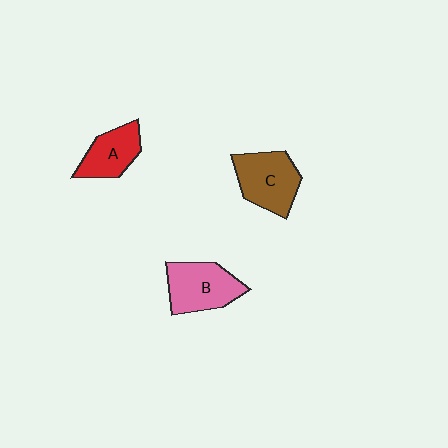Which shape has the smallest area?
Shape A (red).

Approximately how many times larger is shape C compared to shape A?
Approximately 1.3 times.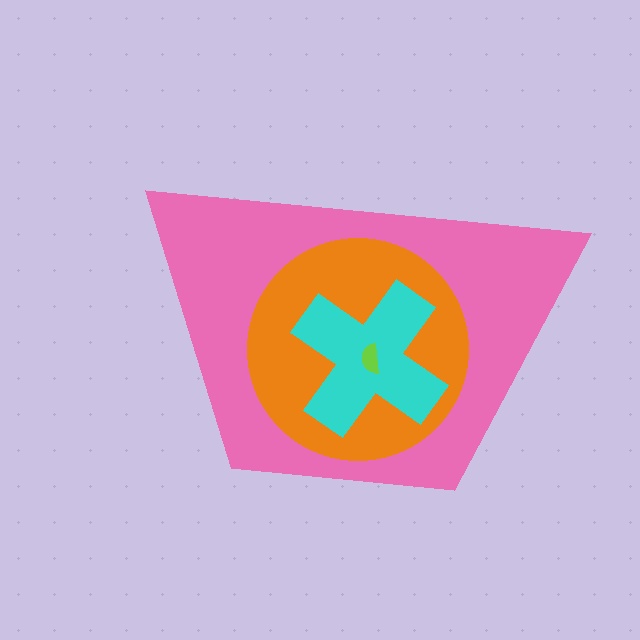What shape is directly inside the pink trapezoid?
The orange circle.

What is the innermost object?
The lime semicircle.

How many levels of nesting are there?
4.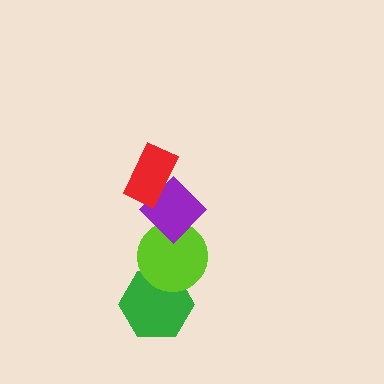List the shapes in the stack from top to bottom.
From top to bottom: the red rectangle, the purple diamond, the lime circle, the green hexagon.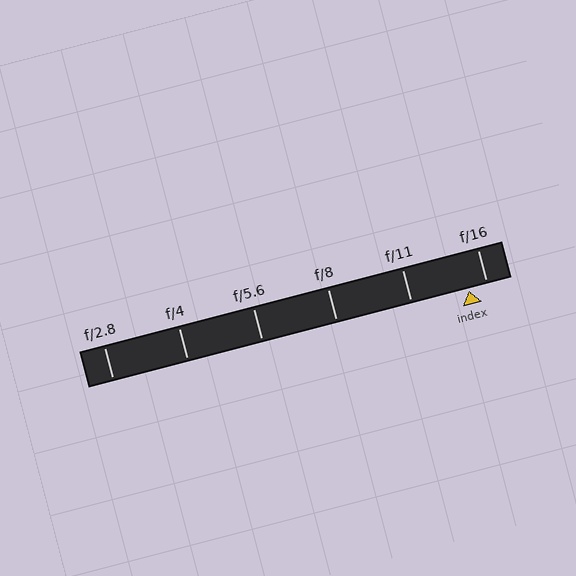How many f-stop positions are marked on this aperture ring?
There are 6 f-stop positions marked.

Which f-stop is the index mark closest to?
The index mark is closest to f/16.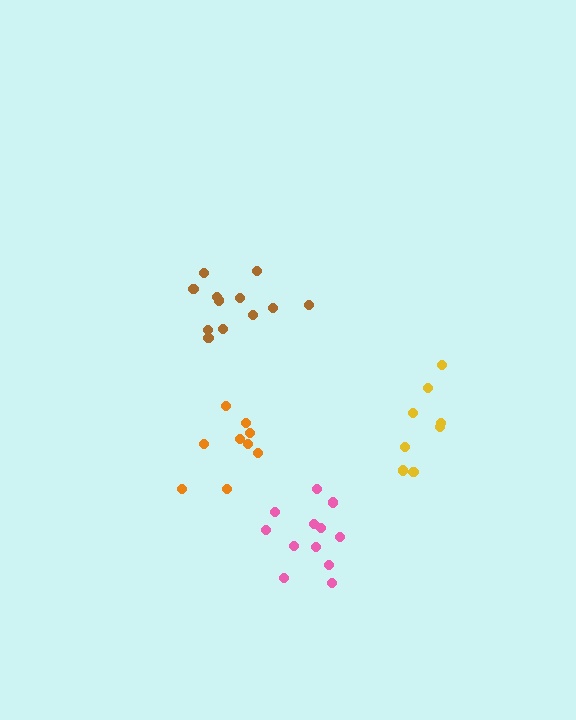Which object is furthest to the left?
The orange cluster is leftmost.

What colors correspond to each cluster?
The clusters are colored: brown, orange, pink, yellow.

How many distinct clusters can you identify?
There are 4 distinct clusters.